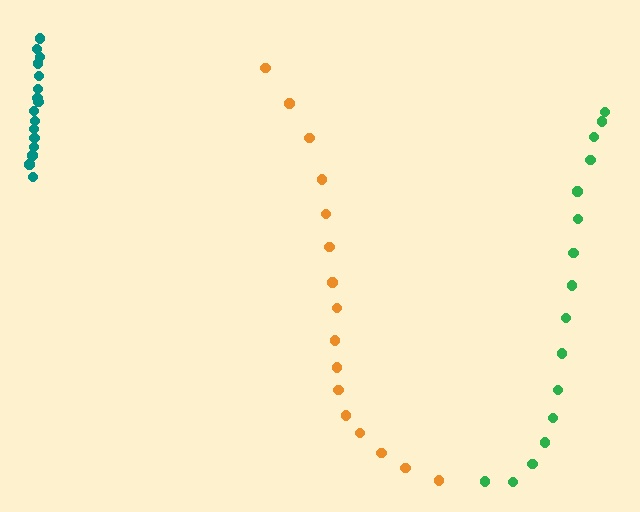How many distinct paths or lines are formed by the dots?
There are 3 distinct paths.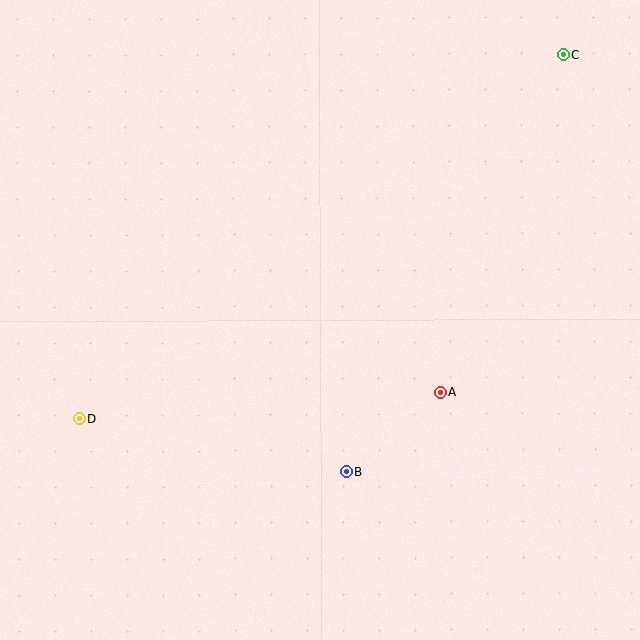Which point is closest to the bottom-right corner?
Point A is closest to the bottom-right corner.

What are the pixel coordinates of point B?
Point B is at (346, 472).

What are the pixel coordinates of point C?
Point C is at (563, 55).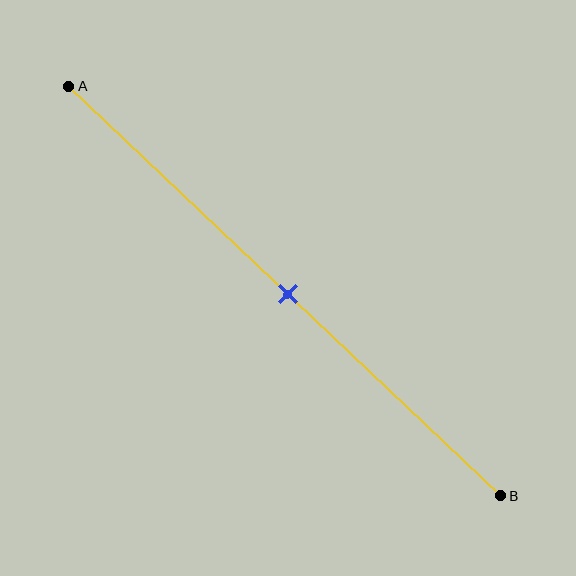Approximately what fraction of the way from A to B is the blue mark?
The blue mark is approximately 50% of the way from A to B.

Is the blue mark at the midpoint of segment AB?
Yes, the mark is approximately at the midpoint.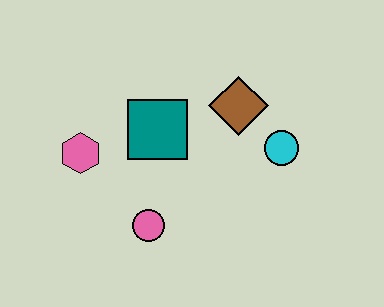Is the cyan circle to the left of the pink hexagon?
No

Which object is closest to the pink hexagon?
The teal square is closest to the pink hexagon.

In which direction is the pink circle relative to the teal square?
The pink circle is below the teal square.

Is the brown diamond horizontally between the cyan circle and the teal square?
Yes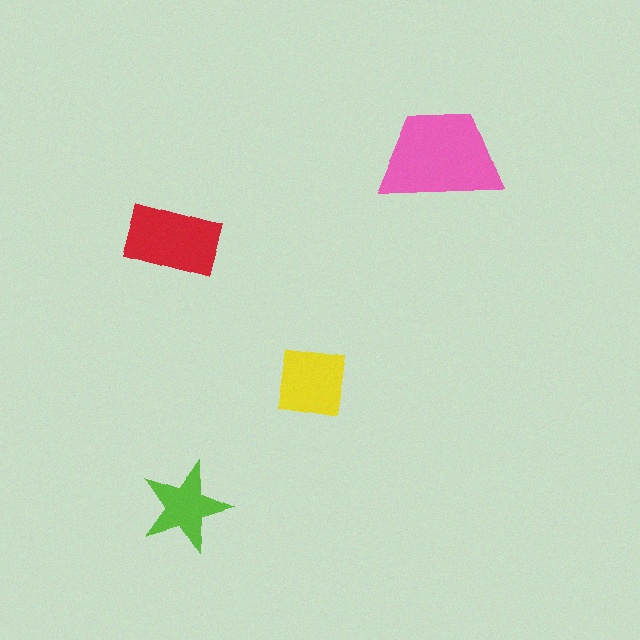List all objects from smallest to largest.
The lime star, the yellow square, the red rectangle, the pink trapezoid.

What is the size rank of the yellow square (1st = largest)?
3rd.